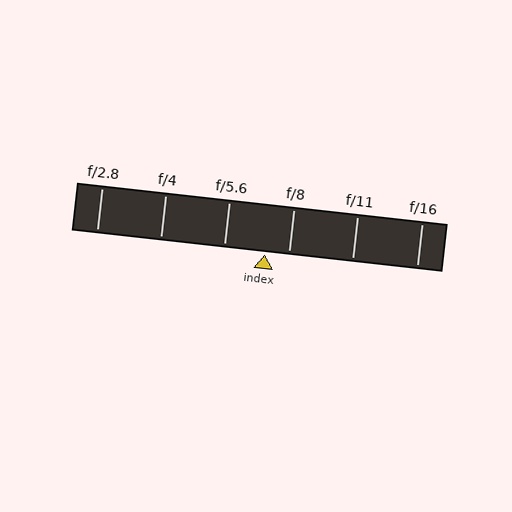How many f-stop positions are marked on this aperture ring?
There are 6 f-stop positions marked.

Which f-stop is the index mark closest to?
The index mark is closest to f/8.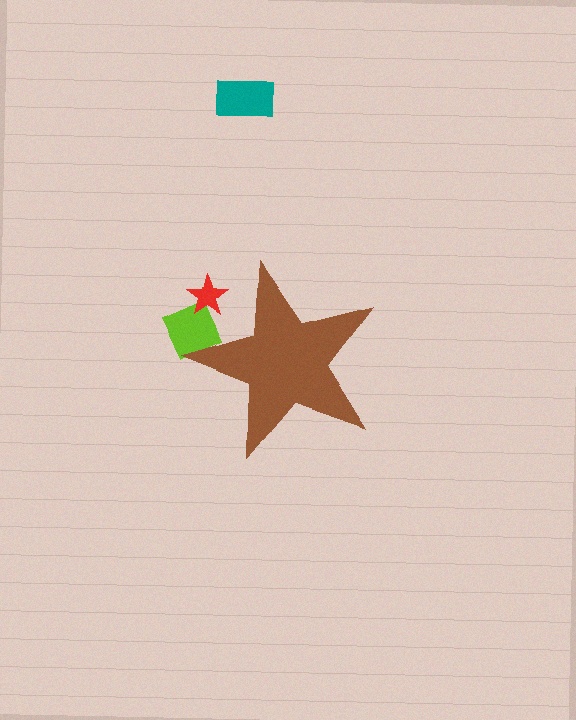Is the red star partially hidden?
Yes, the red star is partially hidden behind the brown star.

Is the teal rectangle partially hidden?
No, the teal rectangle is fully visible.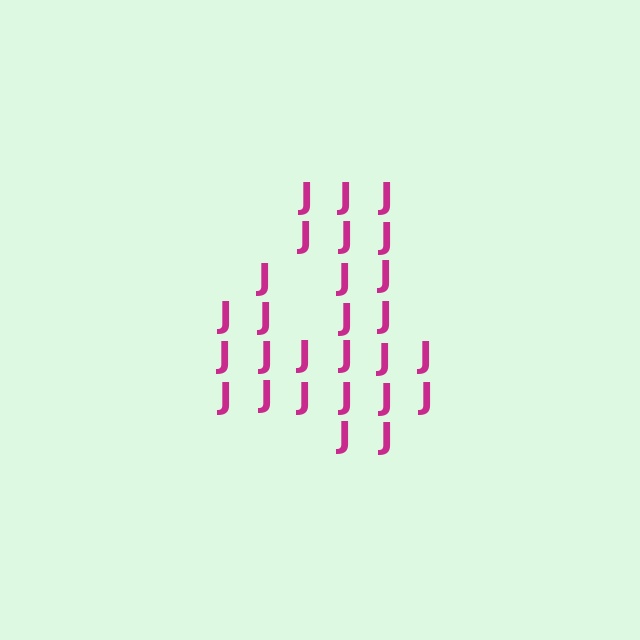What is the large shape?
The large shape is the digit 4.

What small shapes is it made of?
It is made of small letter J's.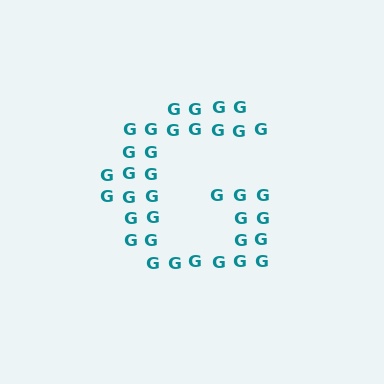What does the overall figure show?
The overall figure shows the letter G.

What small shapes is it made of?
It is made of small letter G's.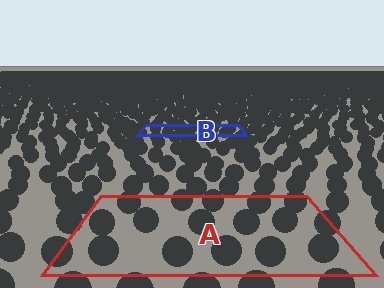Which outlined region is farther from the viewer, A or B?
Region B is farther from the viewer — the texture elements inside it appear smaller and more densely packed.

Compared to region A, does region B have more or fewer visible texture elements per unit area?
Region B has more texture elements per unit area — they are packed more densely because it is farther away.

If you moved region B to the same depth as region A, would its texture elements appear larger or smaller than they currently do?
They would appear larger. At a closer depth, the same texture elements are projected at a bigger on-screen size.